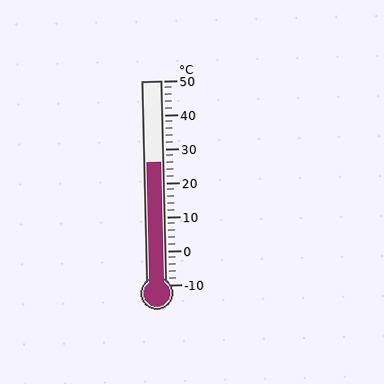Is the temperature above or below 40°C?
The temperature is below 40°C.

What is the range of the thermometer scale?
The thermometer scale ranges from -10°C to 50°C.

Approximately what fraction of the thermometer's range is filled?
The thermometer is filled to approximately 60% of its range.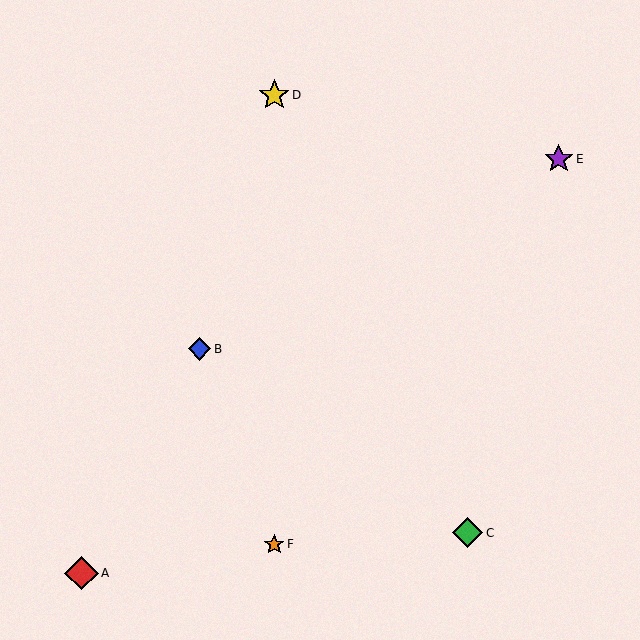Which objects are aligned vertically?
Objects D, F are aligned vertically.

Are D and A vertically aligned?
No, D is at x≈274 and A is at x≈81.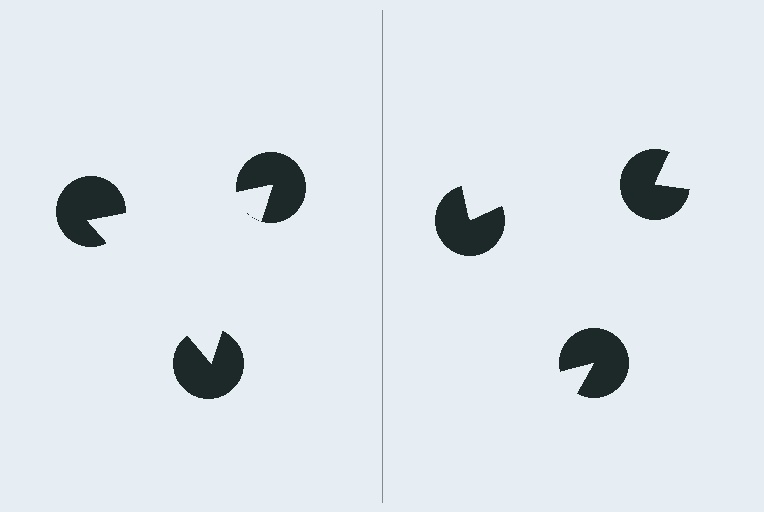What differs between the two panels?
The pac-man discs are positioned identically on both sides; only the wedge orientations differ. On the left they align to a triangle; on the right they are misaligned.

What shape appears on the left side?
An illusory triangle.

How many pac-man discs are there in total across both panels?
6 — 3 on each side.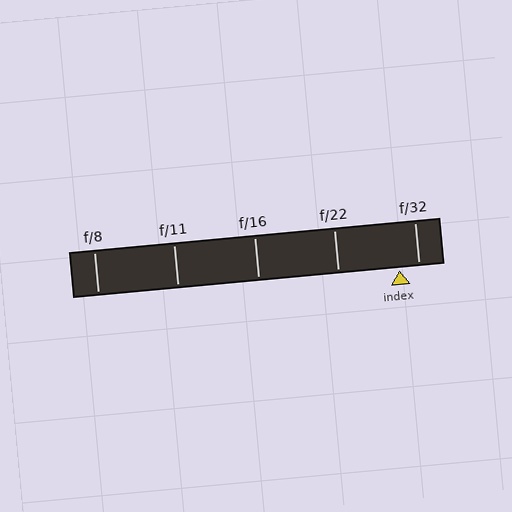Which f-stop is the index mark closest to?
The index mark is closest to f/32.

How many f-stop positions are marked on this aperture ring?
There are 5 f-stop positions marked.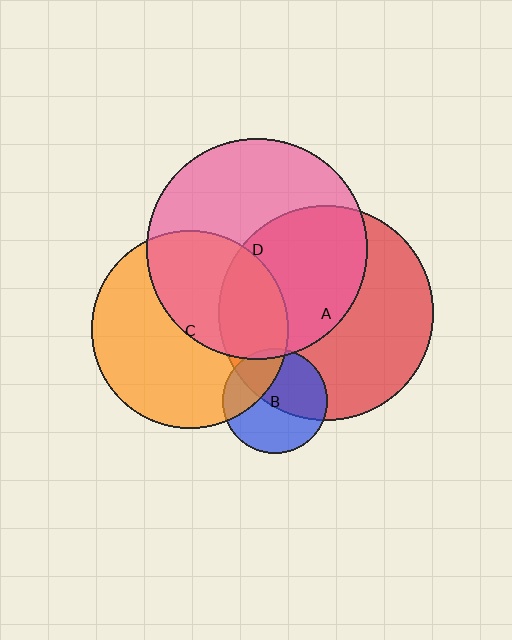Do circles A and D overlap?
Yes.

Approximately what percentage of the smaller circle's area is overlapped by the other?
Approximately 50%.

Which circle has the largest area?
Circle D (pink).